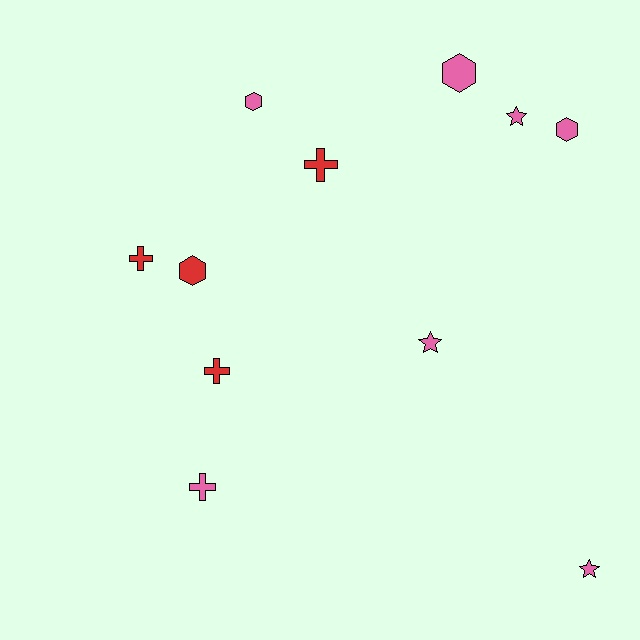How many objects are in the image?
There are 11 objects.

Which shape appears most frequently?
Cross, with 4 objects.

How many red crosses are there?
There are 3 red crosses.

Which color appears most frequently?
Pink, with 7 objects.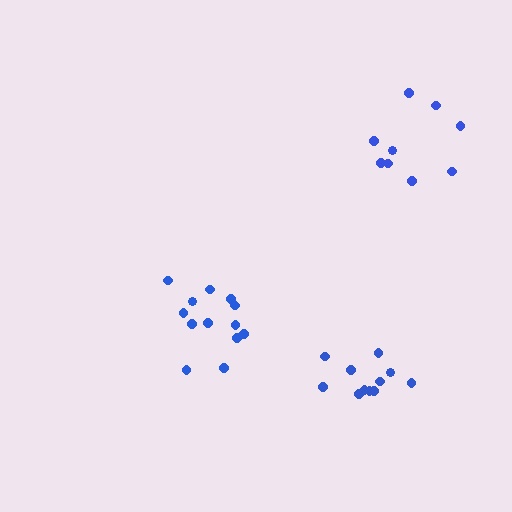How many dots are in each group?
Group 1: 11 dots, Group 2: 13 dots, Group 3: 9 dots (33 total).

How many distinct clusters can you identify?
There are 3 distinct clusters.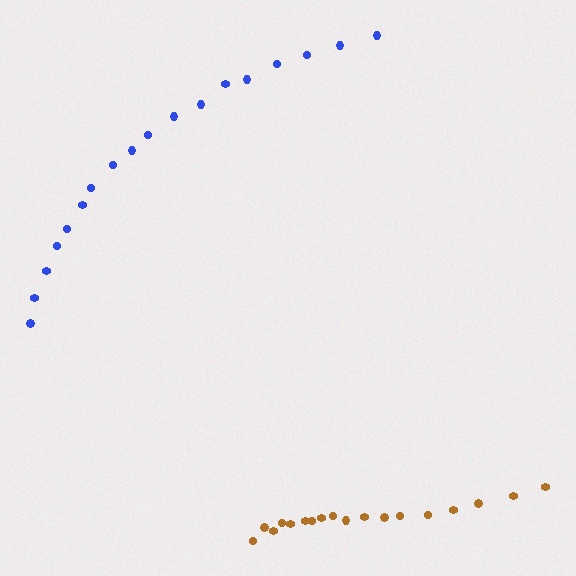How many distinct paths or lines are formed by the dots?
There are 2 distinct paths.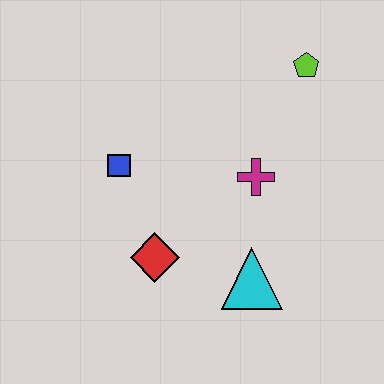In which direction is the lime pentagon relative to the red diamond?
The lime pentagon is above the red diamond.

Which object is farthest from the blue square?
The lime pentagon is farthest from the blue square.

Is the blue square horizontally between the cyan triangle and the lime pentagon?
No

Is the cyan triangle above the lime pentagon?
No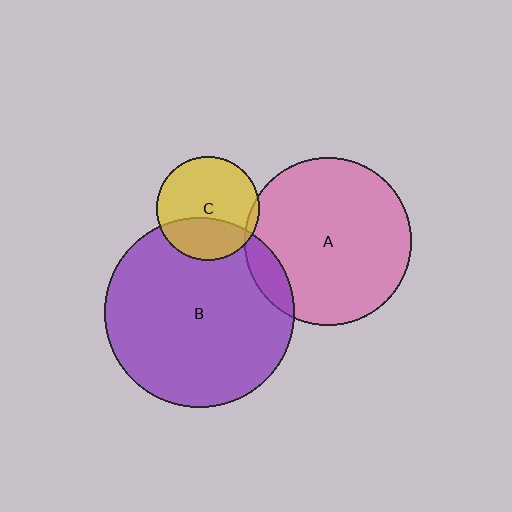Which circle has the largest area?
Circle B (purple).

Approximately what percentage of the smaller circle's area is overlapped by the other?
Approximately 5%.